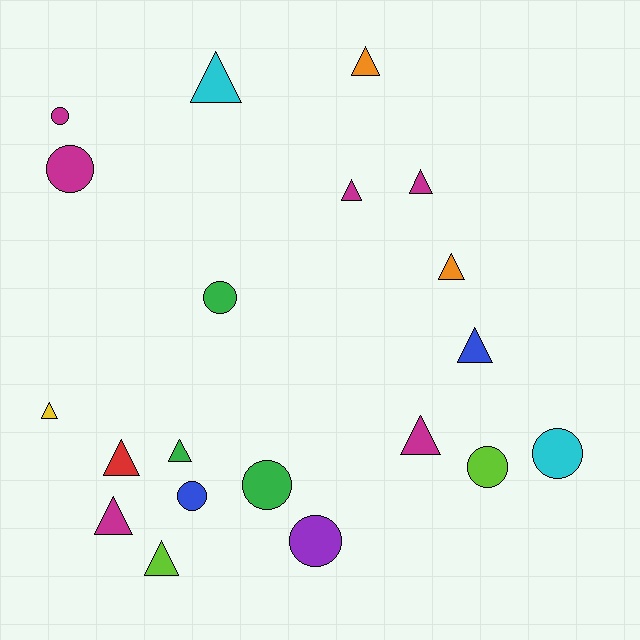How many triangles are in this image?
There are 12 triangles.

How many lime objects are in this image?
There are 2 lime objects.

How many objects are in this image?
There are 20 objects.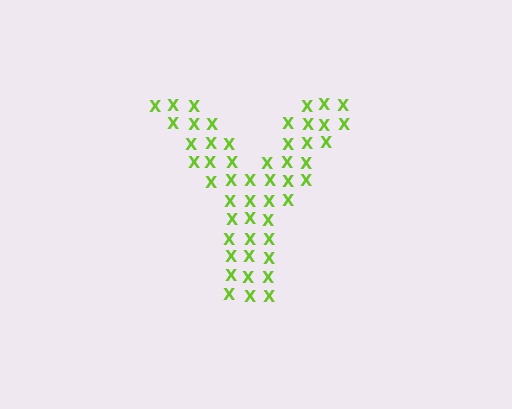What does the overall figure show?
The overall figure shows the letter Y.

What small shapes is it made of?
It is made of small letter X's.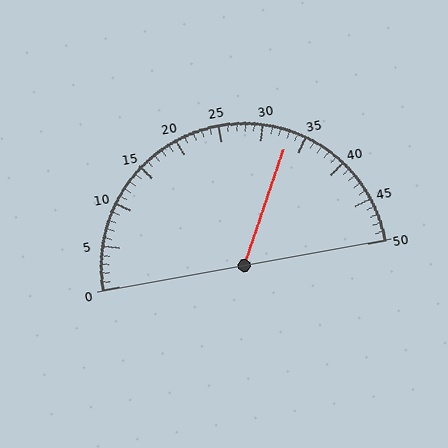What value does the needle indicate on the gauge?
The needle indicates approximately 33.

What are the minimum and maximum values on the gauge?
The gauge ranges from 0 to 50.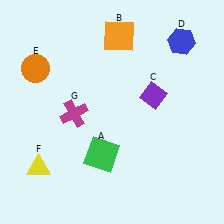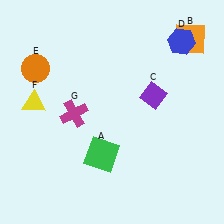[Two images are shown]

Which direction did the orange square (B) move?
The orange square (B) moved right.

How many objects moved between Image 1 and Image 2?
2 objects moved between the two images.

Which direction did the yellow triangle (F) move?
The yellow triangle (F) moved up.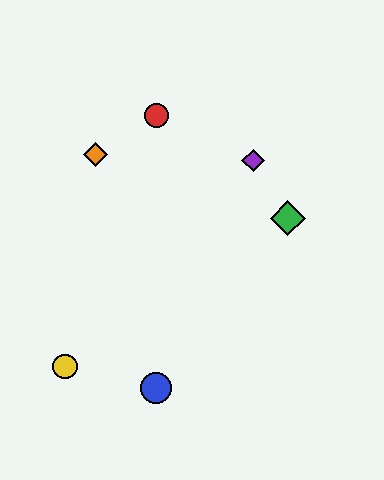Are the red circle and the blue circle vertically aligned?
Yes, both are at x≈156.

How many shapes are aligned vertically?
2 shapes (the red circle, the blue circle) are aligned vertically.